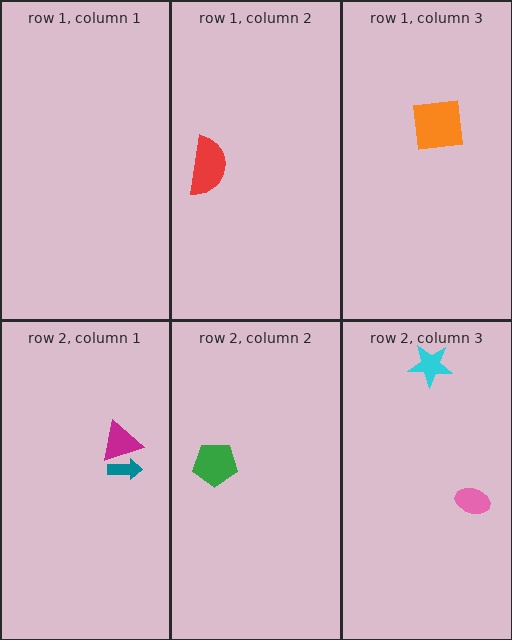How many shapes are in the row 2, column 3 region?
2.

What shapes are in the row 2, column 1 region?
The magenta triangle, the teal arrow.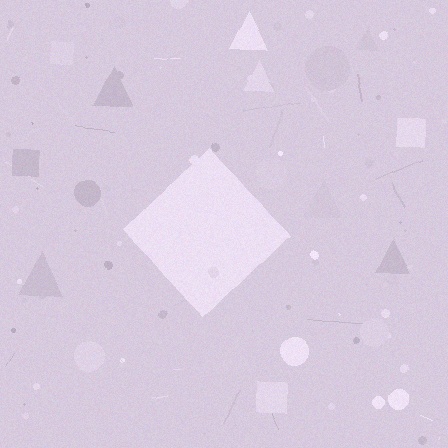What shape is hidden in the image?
A diamond is hidden in the image.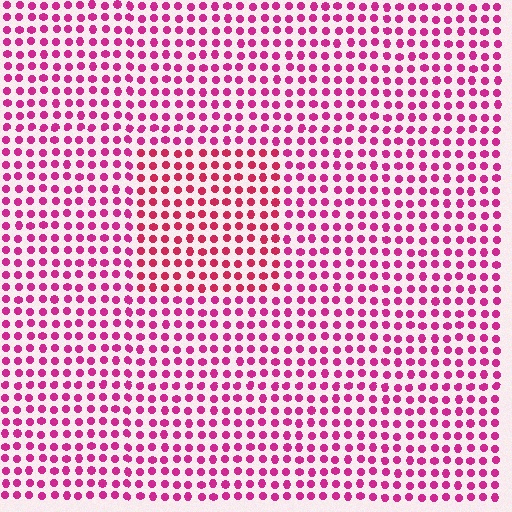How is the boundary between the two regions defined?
The boundary is defined purely by a slight shift in hue (about 21 degrees). Spacing, size, and orientation are identical on both sides.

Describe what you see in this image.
The image is filled with small magenta elements in a uniform arrangement. A rectangle-shaped region is visible where the elements are tinted to a slightly different hue, forming a subtle color boundary.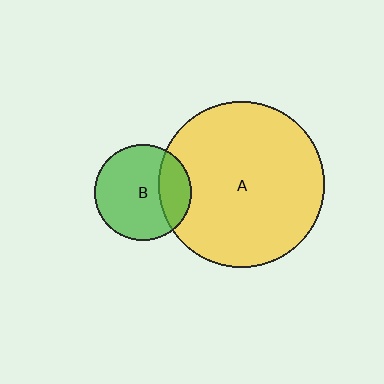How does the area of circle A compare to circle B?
Approximately 3.0 times.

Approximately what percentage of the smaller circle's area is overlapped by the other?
Approximately 25%.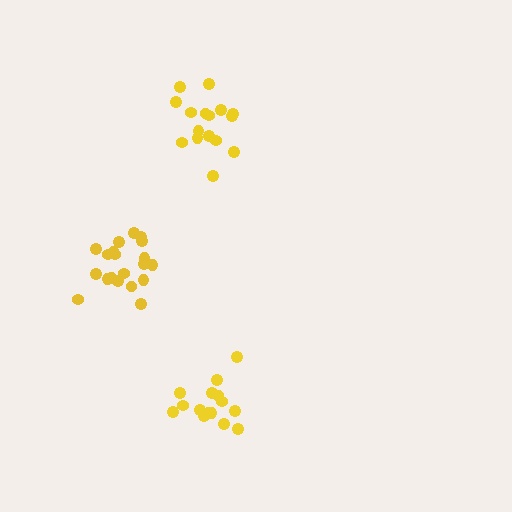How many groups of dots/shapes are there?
There are 3 groups.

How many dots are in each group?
Group 1: 16 dots, Group 2: 16 dots, Group 3: 20 dots (52 total).